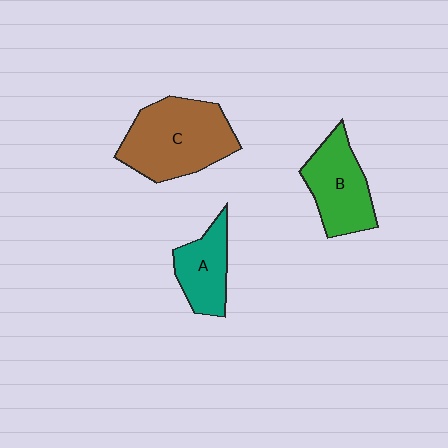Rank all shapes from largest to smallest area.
From largest to smallest: C (brown), B (green), A (teal).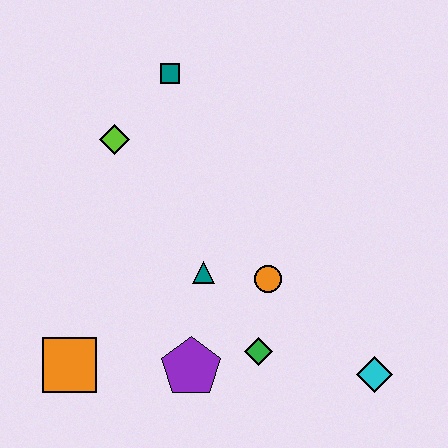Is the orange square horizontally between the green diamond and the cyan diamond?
No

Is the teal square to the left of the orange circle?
Yes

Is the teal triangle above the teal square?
No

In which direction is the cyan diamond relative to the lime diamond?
The cyan diamond is to the right of the lime diamond.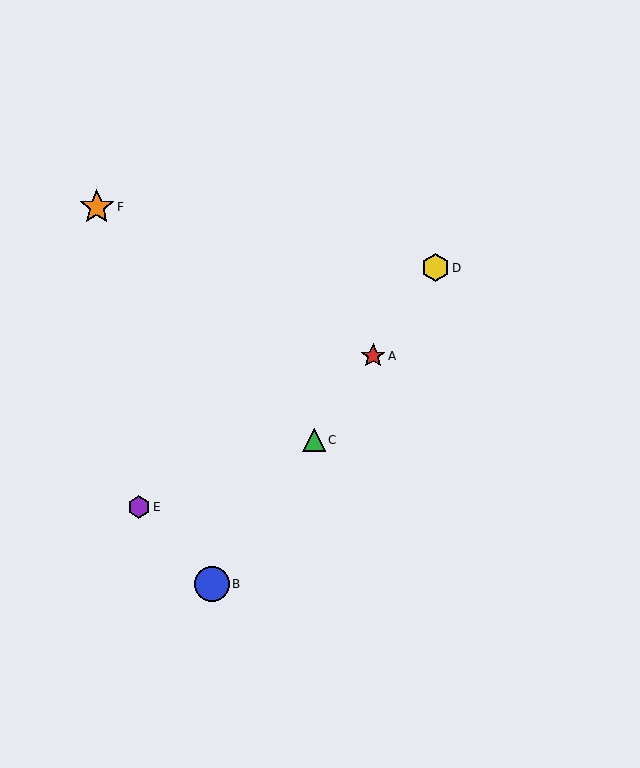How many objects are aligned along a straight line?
4 objects (A, B, C, D) are aligned along a straight line.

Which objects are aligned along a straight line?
Objects A, B, C, D are aligned along a straight line.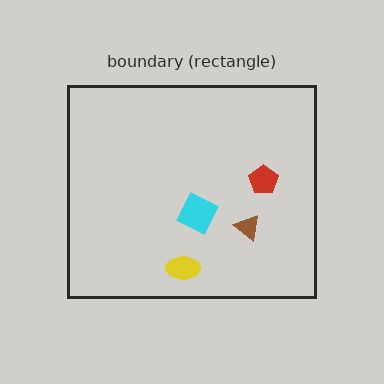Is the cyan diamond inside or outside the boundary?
Inside.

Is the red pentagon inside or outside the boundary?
Inside.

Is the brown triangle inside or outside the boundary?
Inside.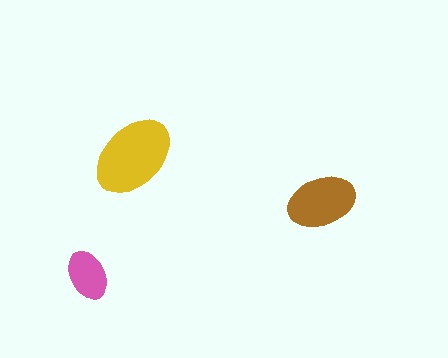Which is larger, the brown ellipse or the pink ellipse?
The brown one.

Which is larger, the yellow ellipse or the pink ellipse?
The yellow one.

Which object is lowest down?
The pink ellipse is bottommost.